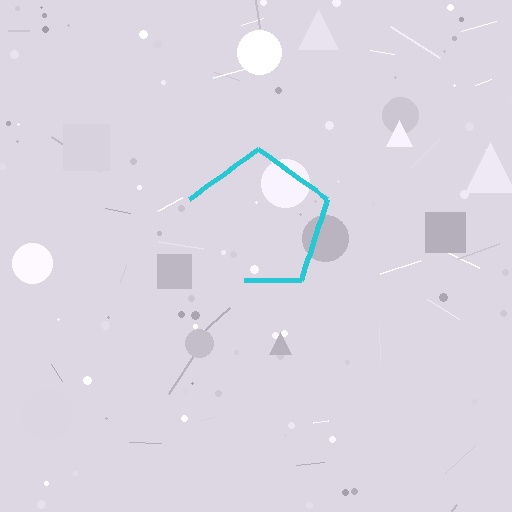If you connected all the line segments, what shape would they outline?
They would outline a pentagon.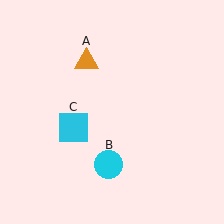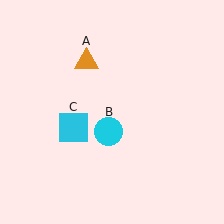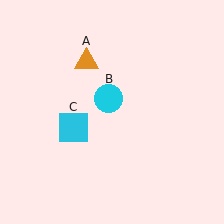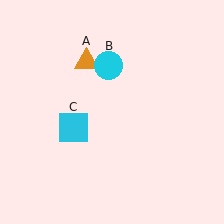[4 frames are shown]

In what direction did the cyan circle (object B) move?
The cyan circle (object B) moved up.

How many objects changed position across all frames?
1 object changed position: cyan circle (object B).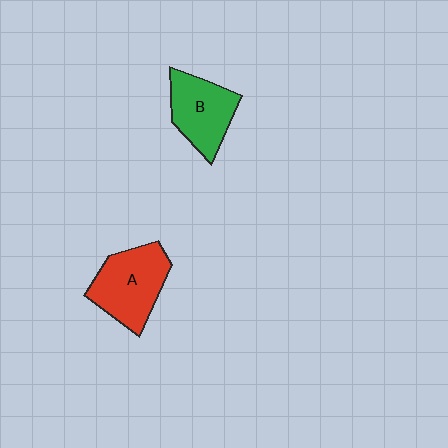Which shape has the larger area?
Shape A (red).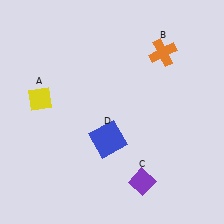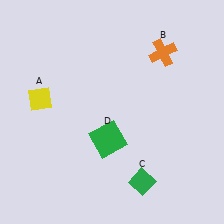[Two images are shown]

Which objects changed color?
C changed from purple to green. D changed from blue to green.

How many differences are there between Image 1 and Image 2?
There are 2 differences between the two images.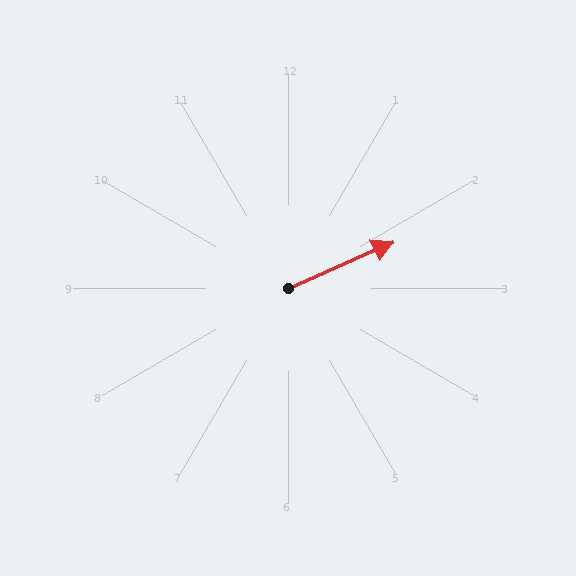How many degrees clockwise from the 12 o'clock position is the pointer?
Approximately 66 degrees.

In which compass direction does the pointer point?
Northeast.